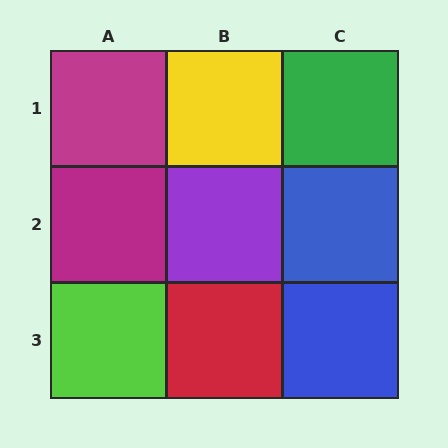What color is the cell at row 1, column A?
Magenta.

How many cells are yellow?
1 cell is yellow.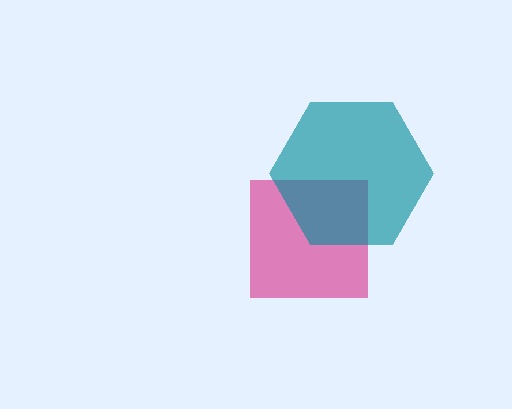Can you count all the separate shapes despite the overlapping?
Yes, there are 2 separate shapes.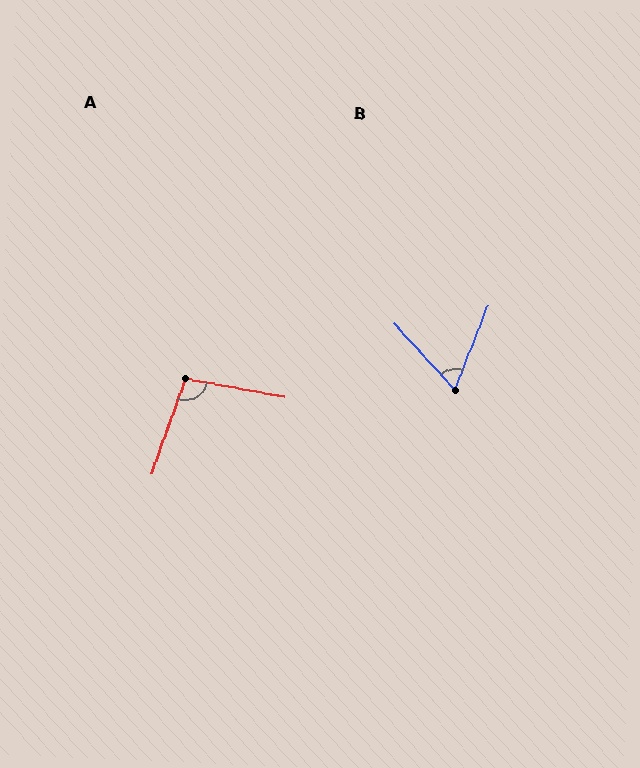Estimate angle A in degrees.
Approximately 99 degrees.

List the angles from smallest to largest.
B (64°), A (99°).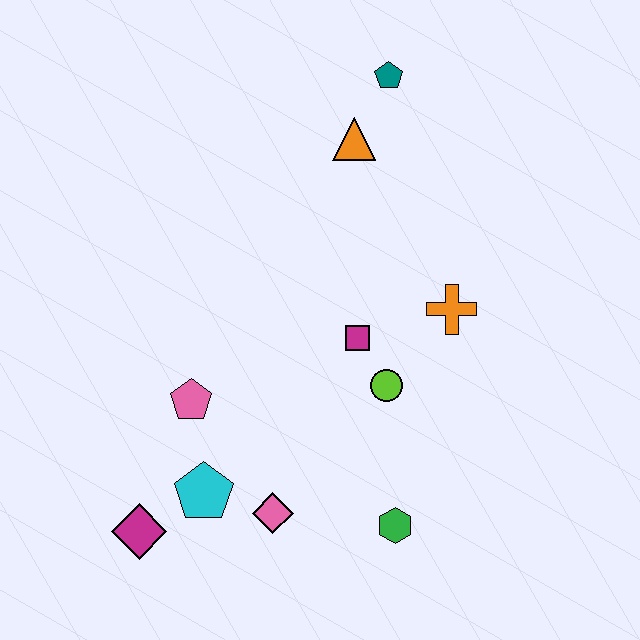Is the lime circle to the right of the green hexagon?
No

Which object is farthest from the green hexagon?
The teal pentagon is farthest from the green hexagon.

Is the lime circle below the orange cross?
Yes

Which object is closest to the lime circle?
The magenta square is closest to the lime circle.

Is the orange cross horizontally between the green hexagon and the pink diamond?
No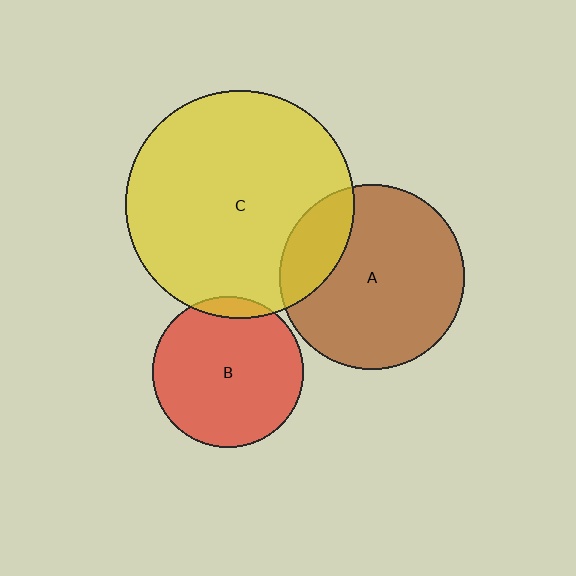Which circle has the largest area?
Circle C (yellow).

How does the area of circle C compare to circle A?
Approximately 1.5 times.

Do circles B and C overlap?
Yes.